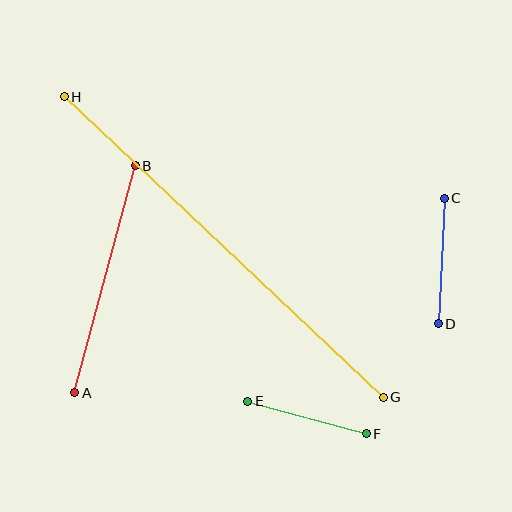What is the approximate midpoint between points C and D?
The midpoint is at approximately (441, 261) pixels.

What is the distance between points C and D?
The distance is approximately 126 pixels.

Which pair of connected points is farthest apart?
Points G and H are farthest apart.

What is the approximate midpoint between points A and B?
The midpoint is at approximately (105, 279) pixels.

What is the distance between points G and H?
The distance is approximately 438 pixels.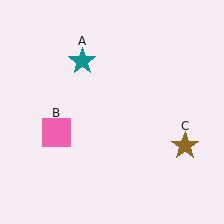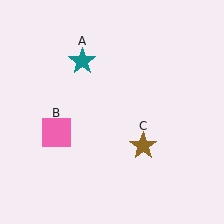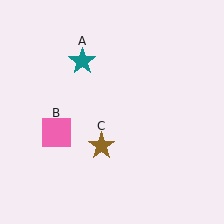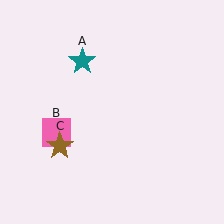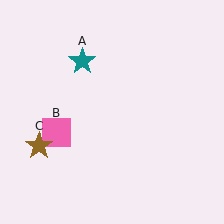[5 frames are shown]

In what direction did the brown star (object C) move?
The brown star (object C) moved left.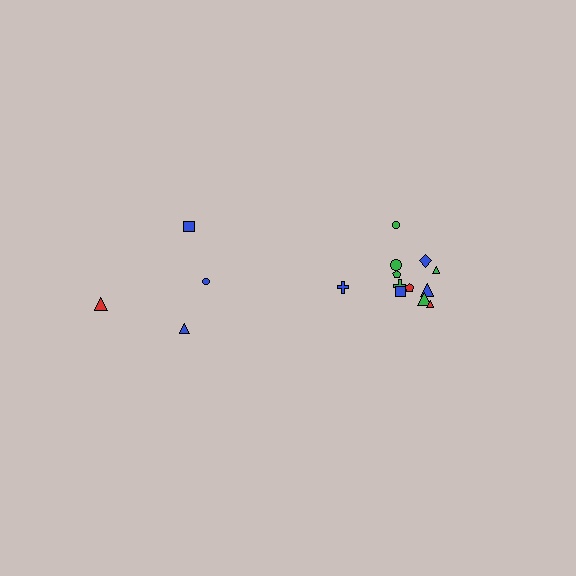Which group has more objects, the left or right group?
The right group.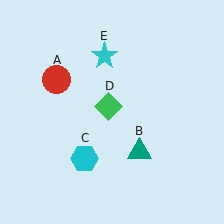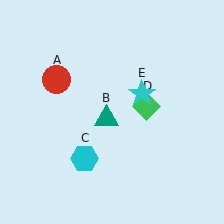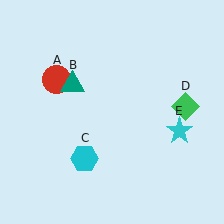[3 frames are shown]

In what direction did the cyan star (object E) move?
The cyan star (object E) moved down and to the right.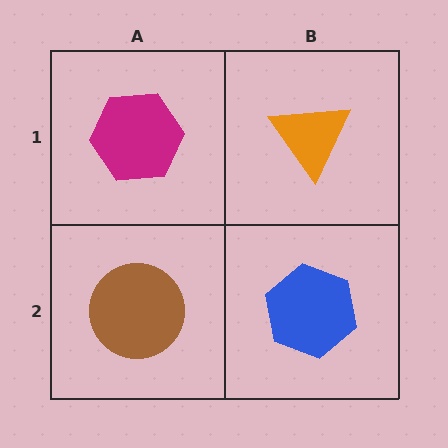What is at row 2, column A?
A brown circle.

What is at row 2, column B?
A blue hexagon.